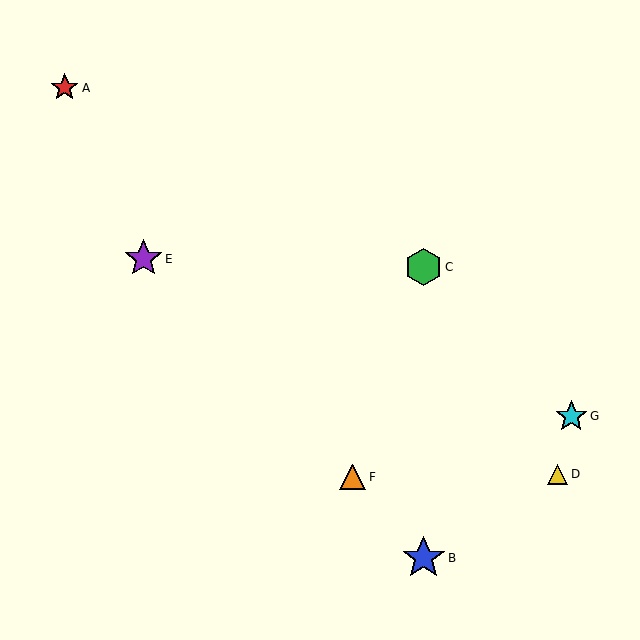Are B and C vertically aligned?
Yes, both are at x≈424.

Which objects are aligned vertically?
Objects B, C are aligned vertically.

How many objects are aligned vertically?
2 objects (B, C) are aligned vertically.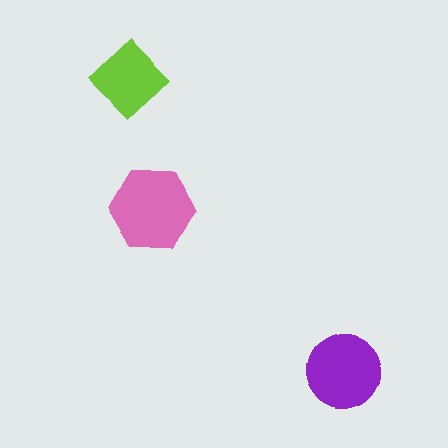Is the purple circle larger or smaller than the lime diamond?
Larger.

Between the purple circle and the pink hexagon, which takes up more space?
The pink hexagon.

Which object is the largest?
The pink hexagon.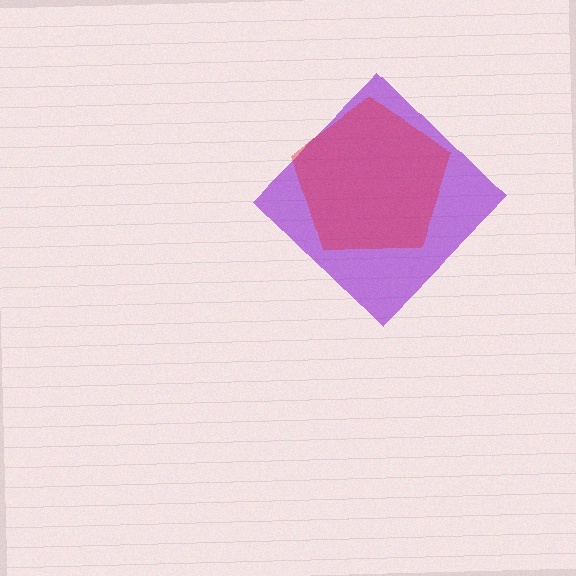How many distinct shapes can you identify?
There are 2 distinct shapes: a purple diamond, a red pentagon.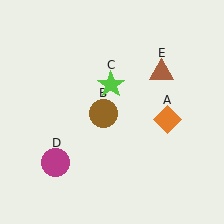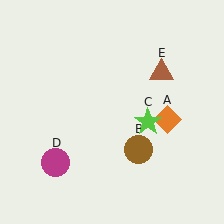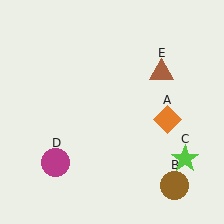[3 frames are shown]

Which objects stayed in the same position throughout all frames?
Orange diamond (object A) and magenta circle (object D) and brown triangle (object E) remained stationary.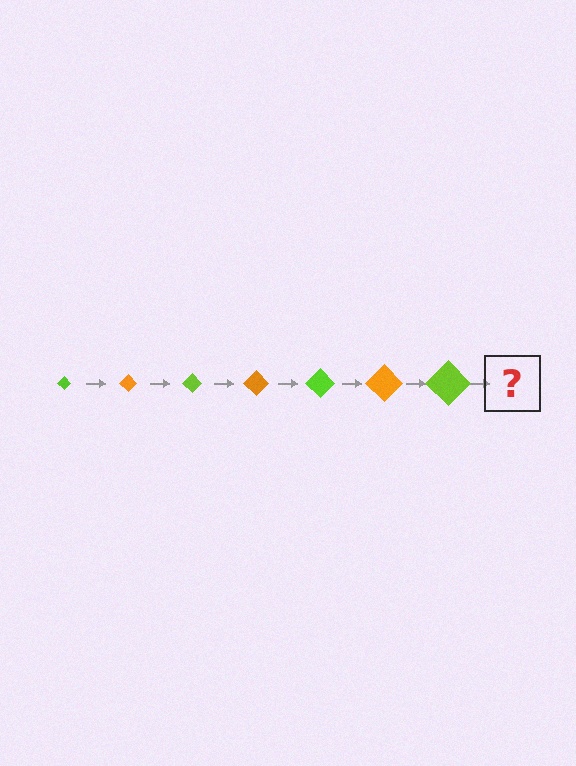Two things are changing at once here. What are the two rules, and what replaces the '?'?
The two rules are that the diamond grows larger each step and the color cycles through lime and orange. The '?' should be an orange diamond, larger than the previous one.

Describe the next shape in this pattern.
It should be an orange diamond, larger than the previous one.